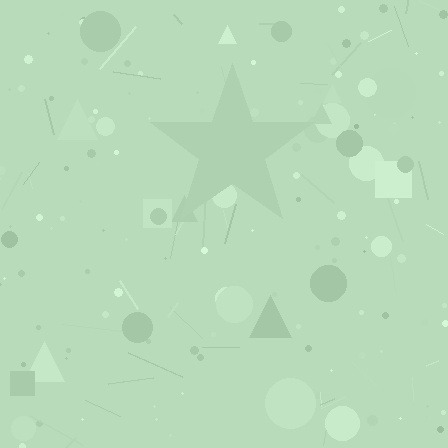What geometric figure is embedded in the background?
A star is embedded in the background.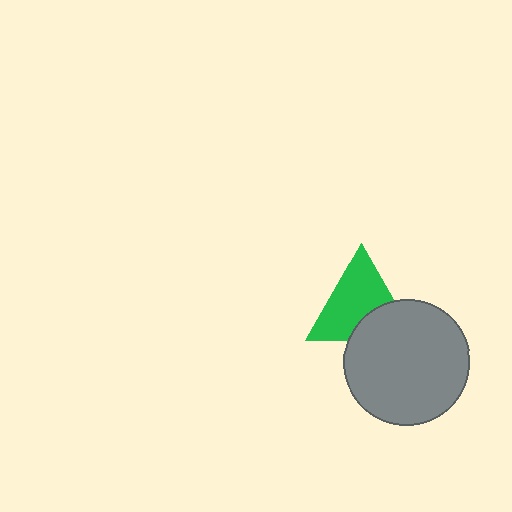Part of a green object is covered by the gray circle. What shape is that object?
It is a triangle.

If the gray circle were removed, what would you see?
You would see the complete green triangle.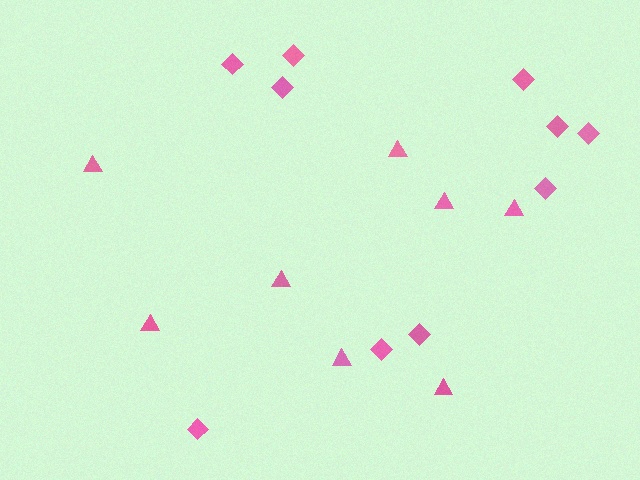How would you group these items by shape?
There are 2 groups: one group of diamonds (10) and one group of triangles (8).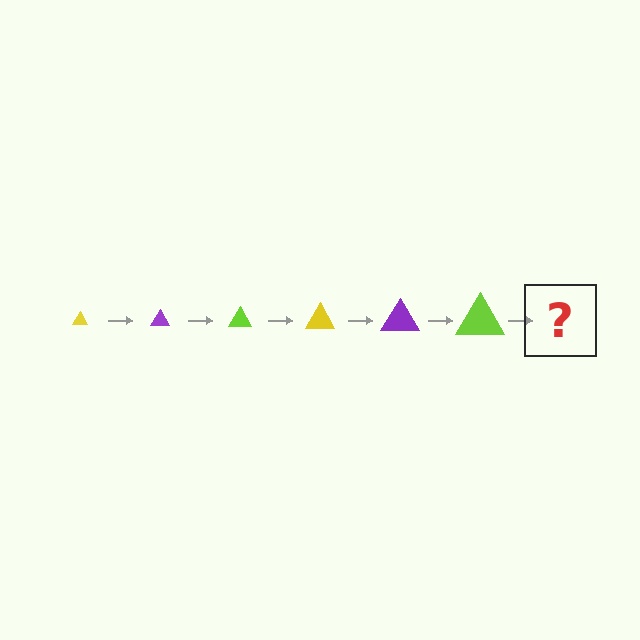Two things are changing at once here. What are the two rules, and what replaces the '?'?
The two rules are that the triangle grows larger each step and the color cycles through yellow, purple, and lime. The '?' should be a yellow triangle, larger than the previous one.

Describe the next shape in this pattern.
It should be a yellow triangle, larger than the previous one.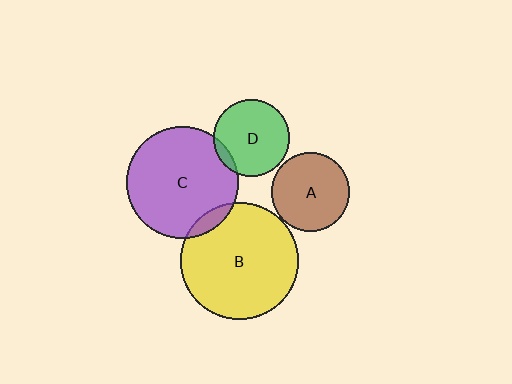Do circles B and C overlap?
Yes.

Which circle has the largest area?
Circle B (yellow).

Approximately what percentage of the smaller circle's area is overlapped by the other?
Approximately 5%.